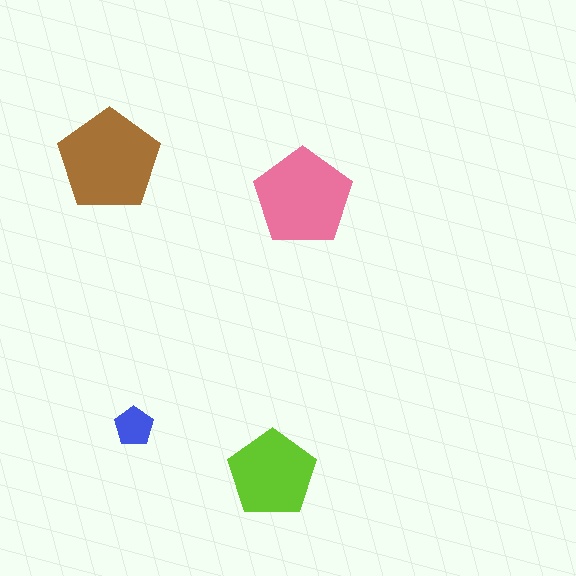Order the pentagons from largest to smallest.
the brown one, the pink one, the lime one, the blue one.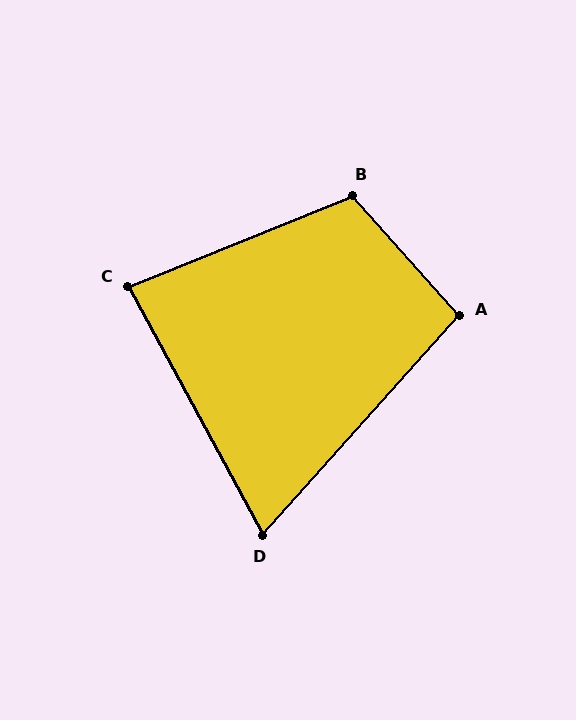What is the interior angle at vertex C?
Approximately 83 degrees (acute).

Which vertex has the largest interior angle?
B, at approximately 110 degrees.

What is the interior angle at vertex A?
Approximately 97 degrees (obtuse).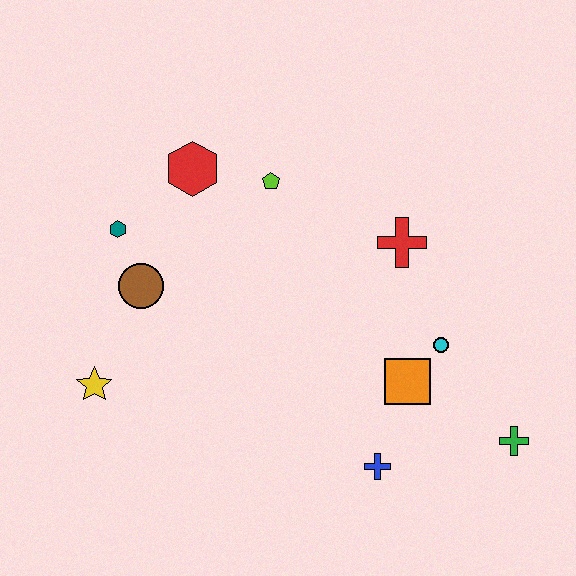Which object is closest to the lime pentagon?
The red hexagon is closest to the lime pentagon.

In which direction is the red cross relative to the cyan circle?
The red cross is above the cyan circle.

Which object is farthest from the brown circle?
The green cross is farthest from the brown circle.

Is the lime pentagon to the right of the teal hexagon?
Yes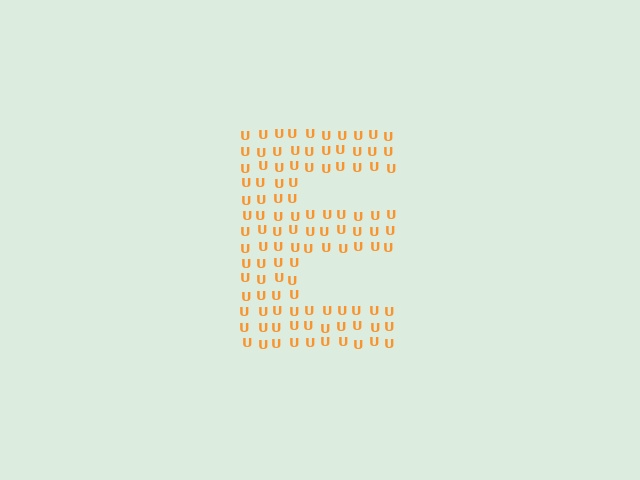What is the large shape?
The large shape is the letter E.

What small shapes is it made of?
It is made of small letter U's.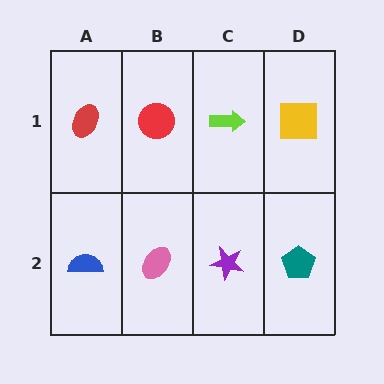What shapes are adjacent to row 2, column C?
A lime arrow (row 1, column C), a pink ellipse (row 2, column B), a teal pentagon (row 2, column D).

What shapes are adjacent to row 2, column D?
A yellow square (row 1, column D), a purple star (row 2, column C).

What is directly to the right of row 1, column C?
A yellow square.